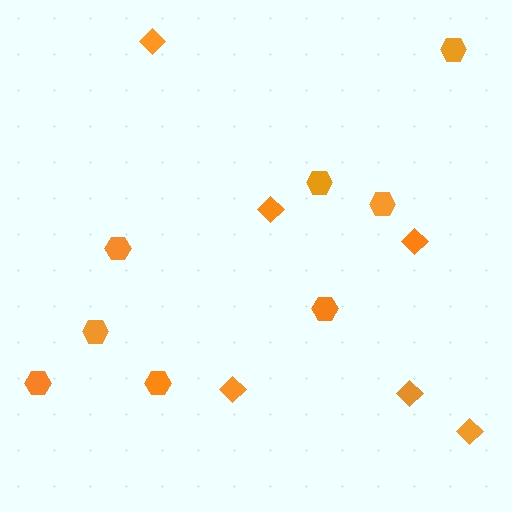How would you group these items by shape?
There are 2 groups: one group of hexagons (8) and one group of diamonds (6).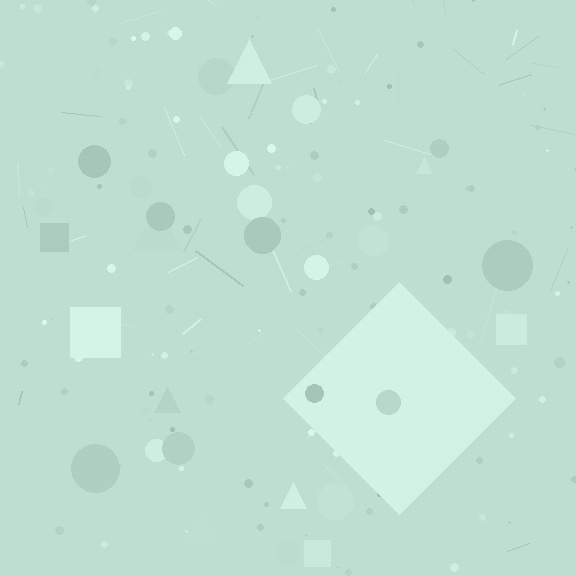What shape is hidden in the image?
A diamond is hidden in the image.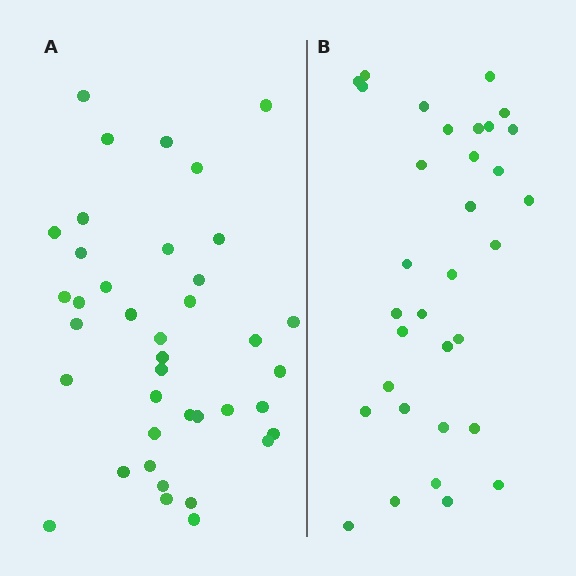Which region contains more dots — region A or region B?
Region A (the left region) has more dots.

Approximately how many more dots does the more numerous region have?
Region A has about 6 more dots than region B.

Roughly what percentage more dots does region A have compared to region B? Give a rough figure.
About 20% more.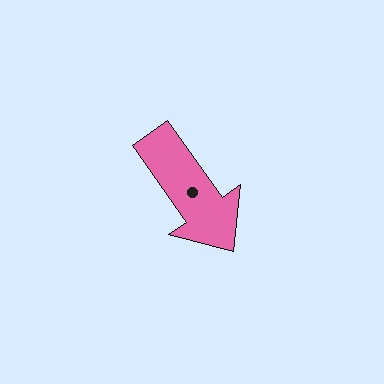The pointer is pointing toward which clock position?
Roughly 5 o'clock.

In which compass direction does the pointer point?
Southeast.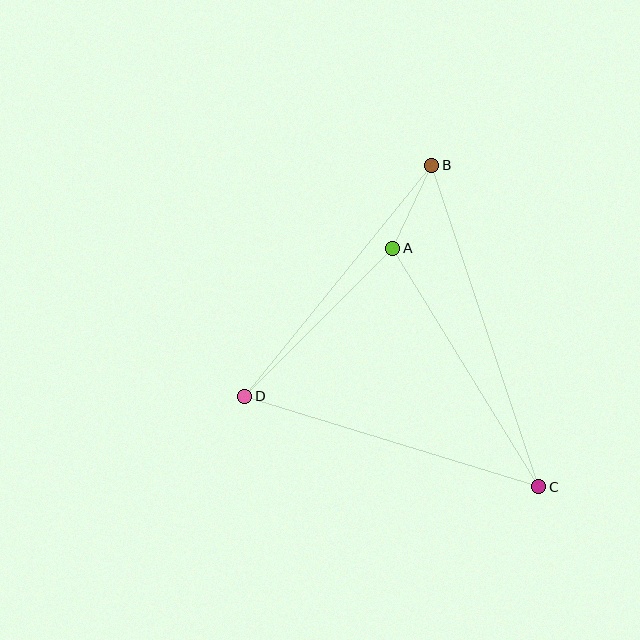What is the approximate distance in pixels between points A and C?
The distance between A and C is approximately 279 pixels.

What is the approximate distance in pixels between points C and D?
The distance between C and D is approximately 307 pixels.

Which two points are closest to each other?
Points A and B are closest to each other.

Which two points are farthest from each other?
Points B and C are farthest from each other.